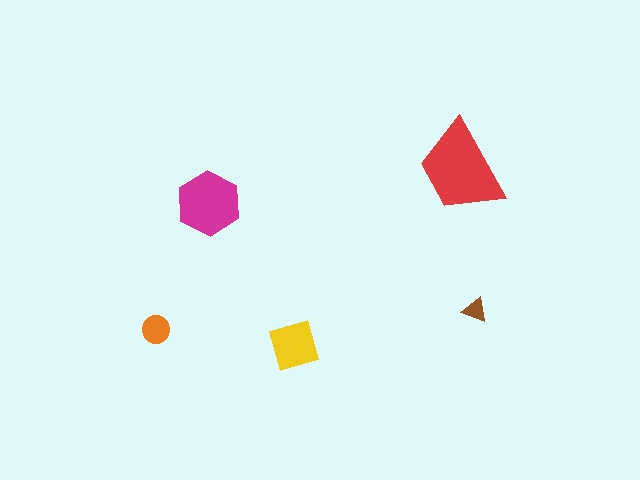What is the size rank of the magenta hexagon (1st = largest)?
2nd.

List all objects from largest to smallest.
The red trapezoid, the magenta hexagon, the yellow square, the orange circle, the brown triangle.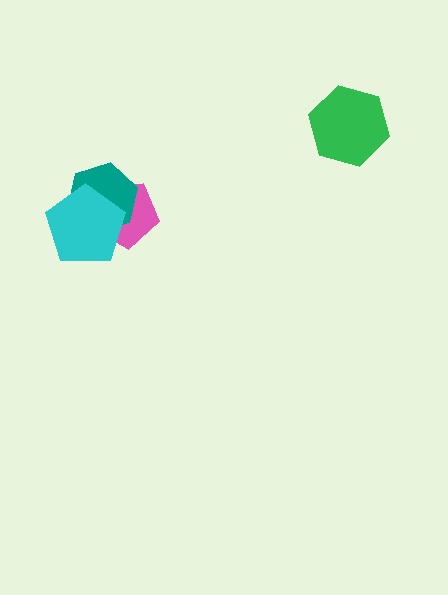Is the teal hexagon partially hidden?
Yes, it is partially covered by another shape.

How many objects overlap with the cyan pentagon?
2 objects overlap with the cyan pentagon.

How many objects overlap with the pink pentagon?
2 objects overlap with the pink pentagon.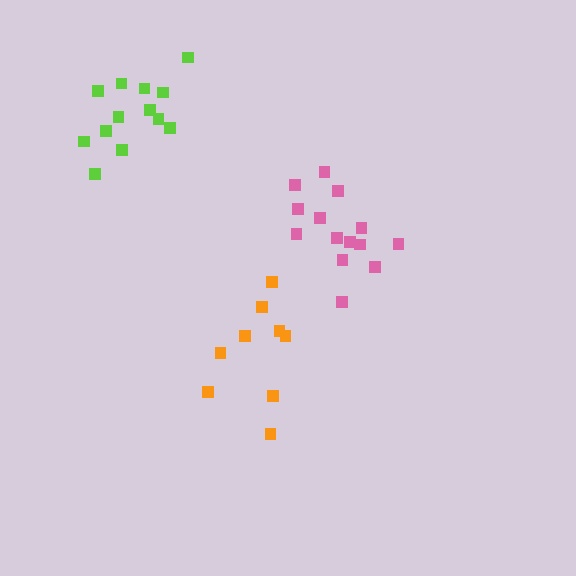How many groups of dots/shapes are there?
There are 3 groups.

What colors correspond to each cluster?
The clusters are colored: pink, orange, lime.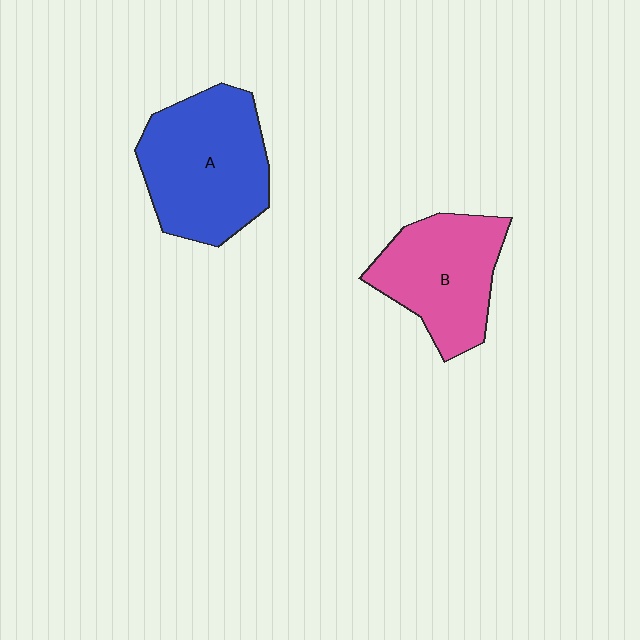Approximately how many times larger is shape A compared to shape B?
Approximately 1.2 times.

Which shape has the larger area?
Shape A (blue).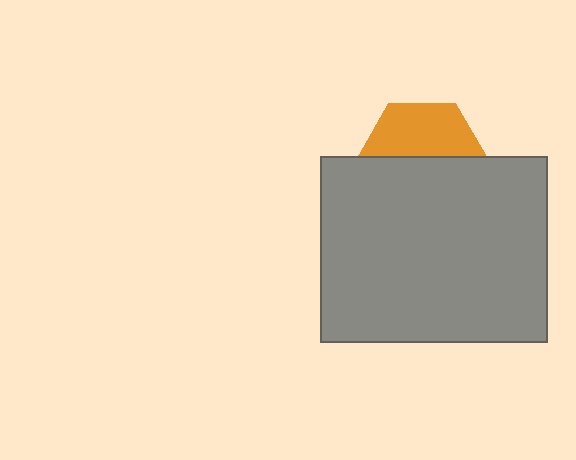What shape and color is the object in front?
The object in front is a gray rectangle.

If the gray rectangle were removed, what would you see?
You would see the complete orange hexagon.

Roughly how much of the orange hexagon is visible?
A small part of it is visible (roughly 43%).